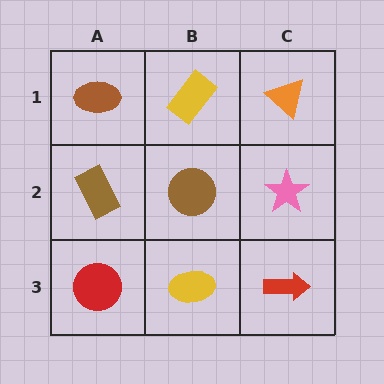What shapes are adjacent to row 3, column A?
A brown rectangle (row 2, column A), a yellow ellipse (row 3, column B).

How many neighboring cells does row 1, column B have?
3.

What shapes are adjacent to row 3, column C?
A pink star (row 2, column C), a yellow ellipse (row 3, column B).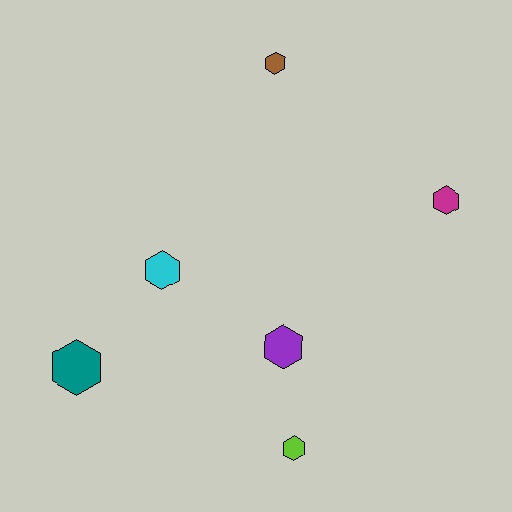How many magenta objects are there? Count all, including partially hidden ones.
There is 1 magenta object.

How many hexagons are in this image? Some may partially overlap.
There are 6 hexagons.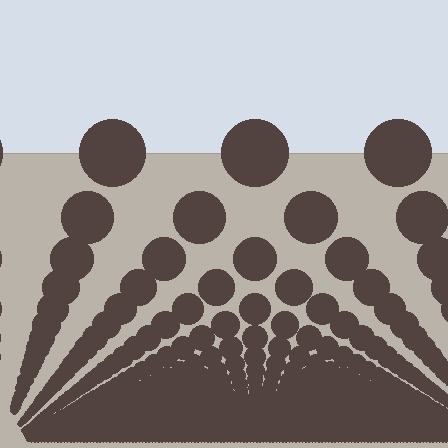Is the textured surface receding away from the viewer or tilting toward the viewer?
The surface appears to tilt toward the viewer. Texture elements get larger and sparser toward the top.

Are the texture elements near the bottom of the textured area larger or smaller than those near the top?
Smaller. The gradient is inverted — elements near the bottom are smaller and denser.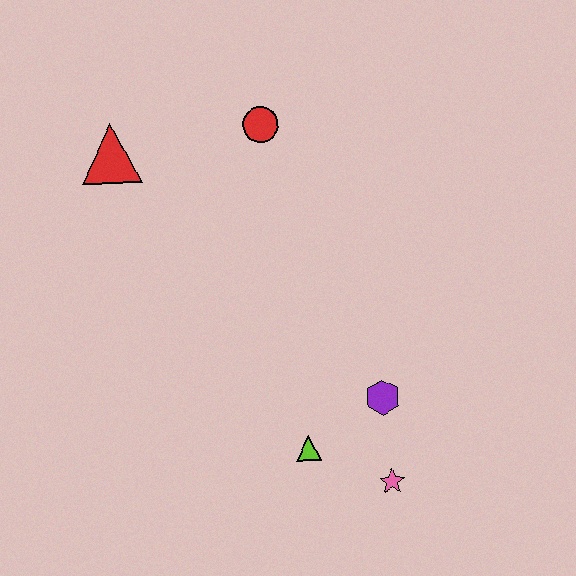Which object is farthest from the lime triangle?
The red triangle is farthest from the lime triangle.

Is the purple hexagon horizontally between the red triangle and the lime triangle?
No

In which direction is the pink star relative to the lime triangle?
The pink star is to the right of the lime triangle.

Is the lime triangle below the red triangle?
Yes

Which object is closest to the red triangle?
The red circle is closest to the red triangle.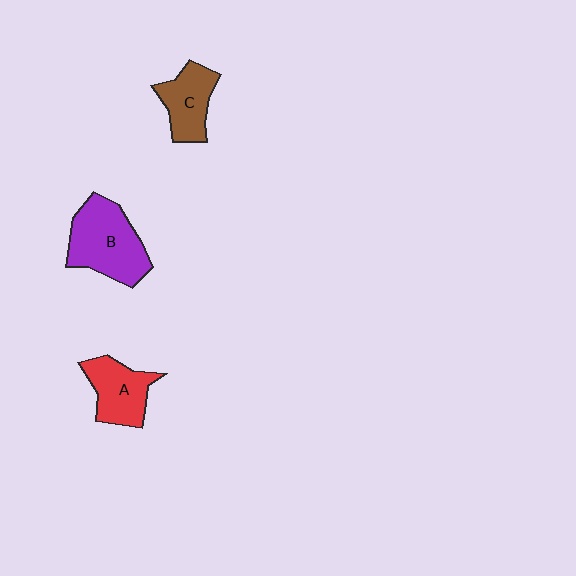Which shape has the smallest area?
Shape C (brown).